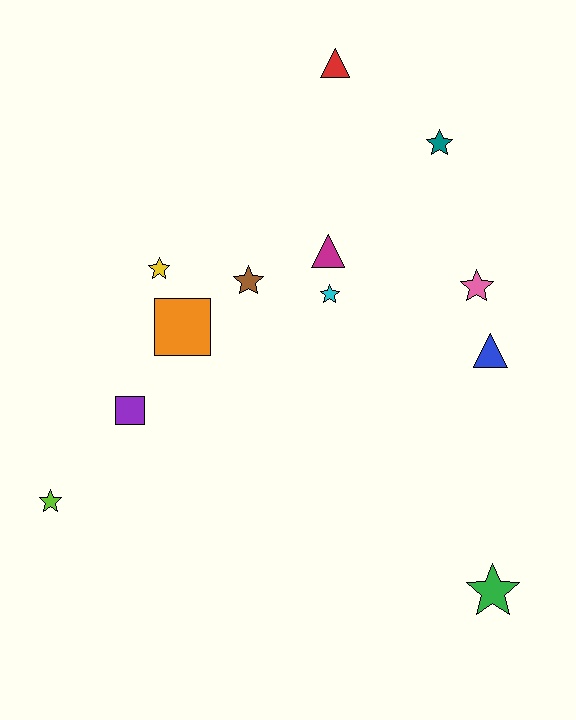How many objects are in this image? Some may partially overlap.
There are 12 objects.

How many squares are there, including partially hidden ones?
There are 2 squares.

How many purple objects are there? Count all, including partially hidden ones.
There is 1 purple object.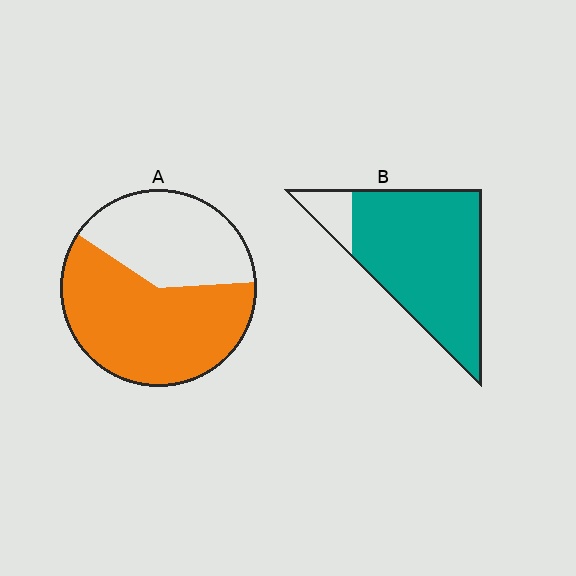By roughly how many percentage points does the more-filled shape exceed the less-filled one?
By roughly 30 percentage points (B over A).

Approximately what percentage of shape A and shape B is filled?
A is approximately 60% and B is approximately 90%.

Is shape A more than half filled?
Yes.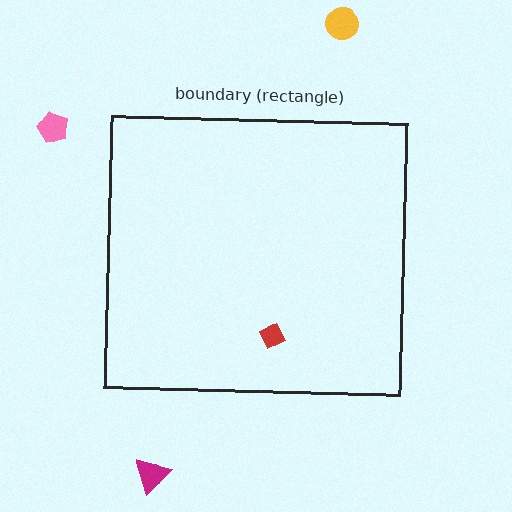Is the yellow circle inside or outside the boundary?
Outside.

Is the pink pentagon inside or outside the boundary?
Outside.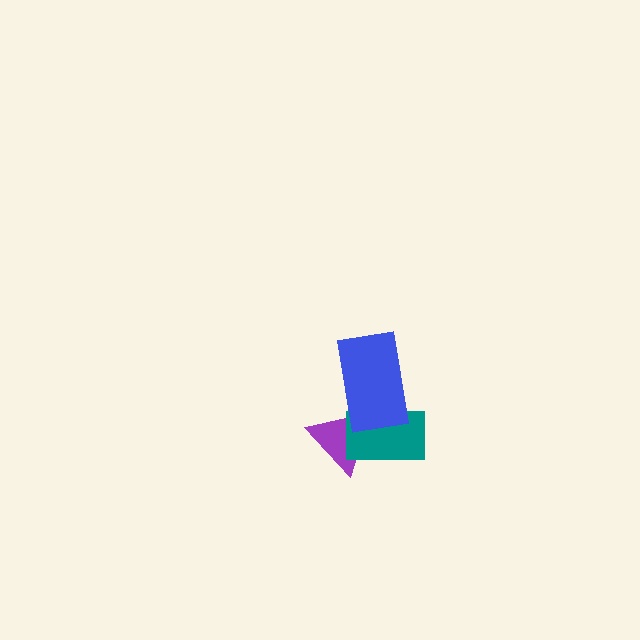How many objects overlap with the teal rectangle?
2 objects overlap with the teal rectangle.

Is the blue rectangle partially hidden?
No, no other shape covers it.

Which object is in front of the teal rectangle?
The blue rectangle is in front of the teal rectangle.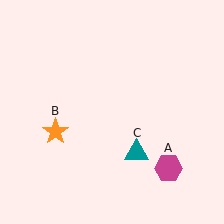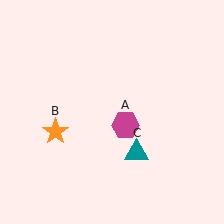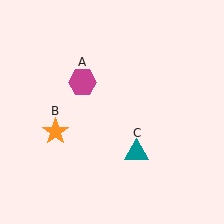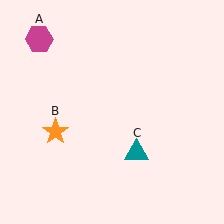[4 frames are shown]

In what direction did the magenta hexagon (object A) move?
The magenta hexagon (object A) moved up and to the left.